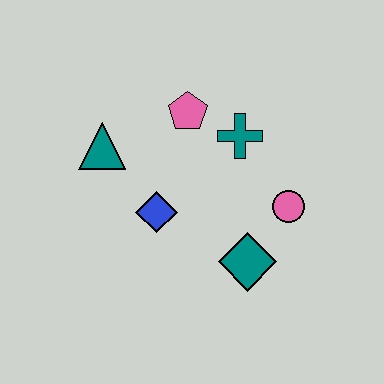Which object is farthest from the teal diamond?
The teal triangle is farthest from the teal diamond.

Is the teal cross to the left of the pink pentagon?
No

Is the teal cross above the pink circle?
Yes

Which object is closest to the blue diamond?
The teal triangle is closest to the blue diamond.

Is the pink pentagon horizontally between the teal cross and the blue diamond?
Yes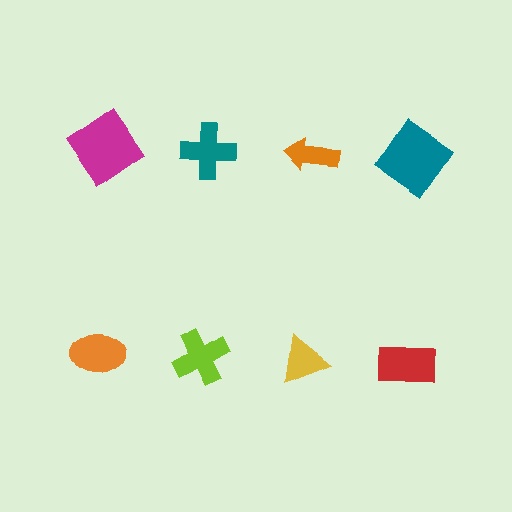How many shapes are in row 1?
4 shapes.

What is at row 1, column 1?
A magenta diamond.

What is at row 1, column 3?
An orange arrow.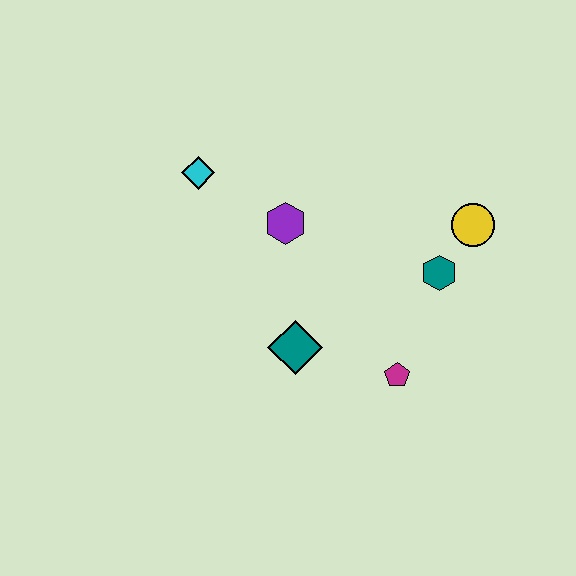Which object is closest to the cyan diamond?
The purple hexagon is closest to the cyan diamond.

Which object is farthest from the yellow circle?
The cyan diamond is farthest from the yellow circle.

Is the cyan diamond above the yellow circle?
Yes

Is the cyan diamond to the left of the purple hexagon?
Yes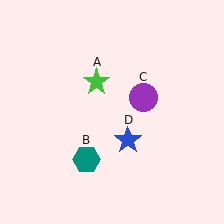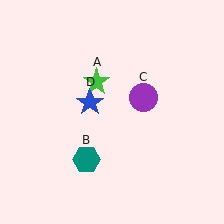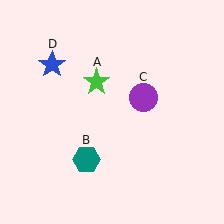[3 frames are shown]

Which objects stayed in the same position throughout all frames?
Green star (object A) and teal hexagon (object B) and purple circle (object C) remained stationary.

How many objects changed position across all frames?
1 object changed position: blue star (object D).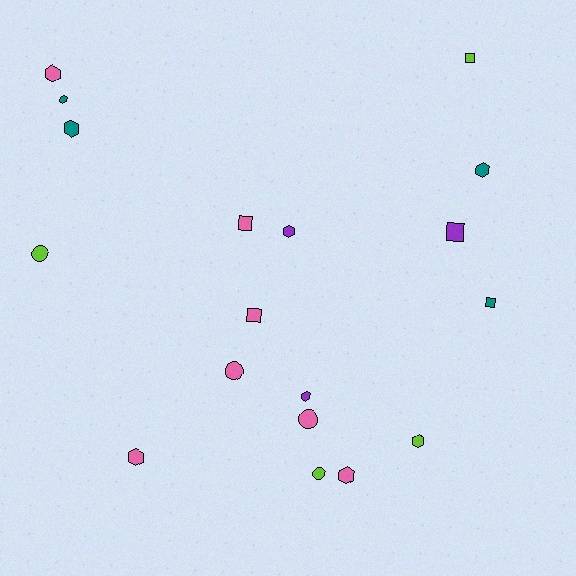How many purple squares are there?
There is 1 purple square.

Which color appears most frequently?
Pink, with 7 objects.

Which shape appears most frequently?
Hexagon, with 9 objects.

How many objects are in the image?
There are 18 objects.